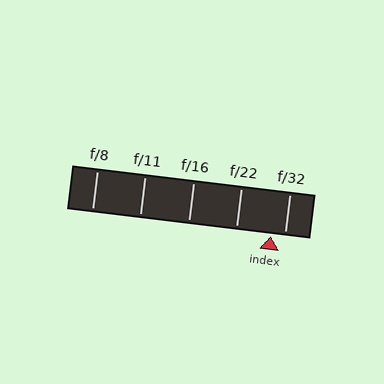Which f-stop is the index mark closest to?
The index mark is closest to f/32.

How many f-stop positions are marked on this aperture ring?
There are 5 f-stop positions marked.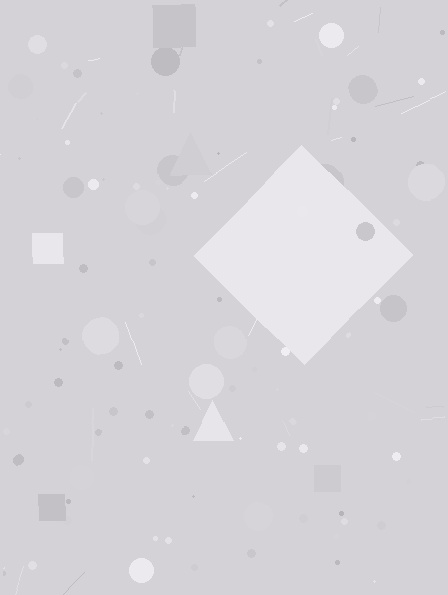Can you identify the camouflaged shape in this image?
The camouflaged shape is a diamond.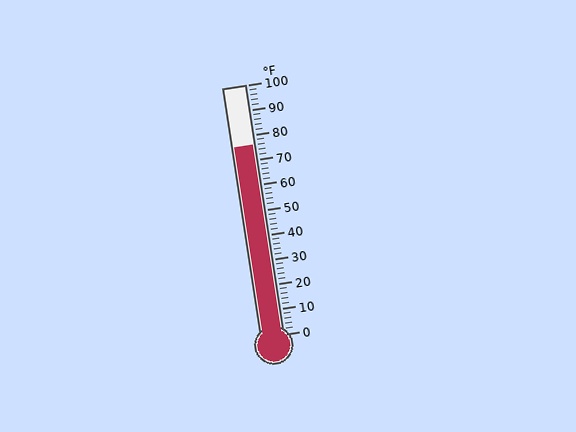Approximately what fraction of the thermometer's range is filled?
The thermometer is filled to approximately 75% of its range.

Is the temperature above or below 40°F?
The temperature is above 40°F.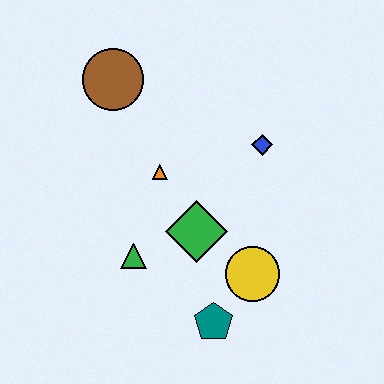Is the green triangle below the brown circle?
Yes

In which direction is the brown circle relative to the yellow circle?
The brown circle is above the yellow circle.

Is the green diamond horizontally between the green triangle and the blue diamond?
Yes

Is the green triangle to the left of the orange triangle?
Yes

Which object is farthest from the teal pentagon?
The brown circle is farthest from the teal pentagon.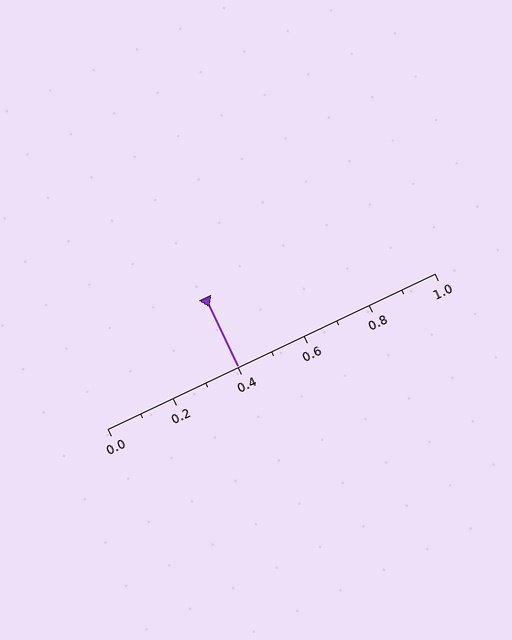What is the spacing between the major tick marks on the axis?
The major ticks are spaced 0.2 apart.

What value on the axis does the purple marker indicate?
The marker indicates approximately 0.4.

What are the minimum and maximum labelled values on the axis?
The axis runs from 0.0 to 1.0.